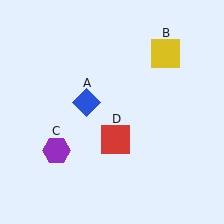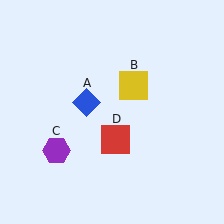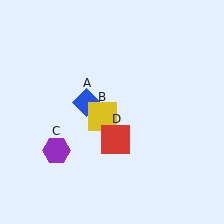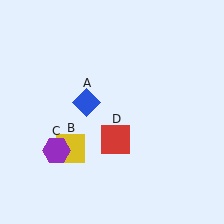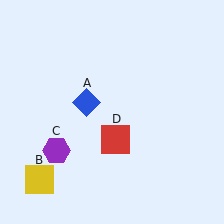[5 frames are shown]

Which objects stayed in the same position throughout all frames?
Blue diamond (object A) and purple hexagon (object C) and red square (object D) remained stationary.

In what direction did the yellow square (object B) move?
The yellow square (object B) moved down and to the left.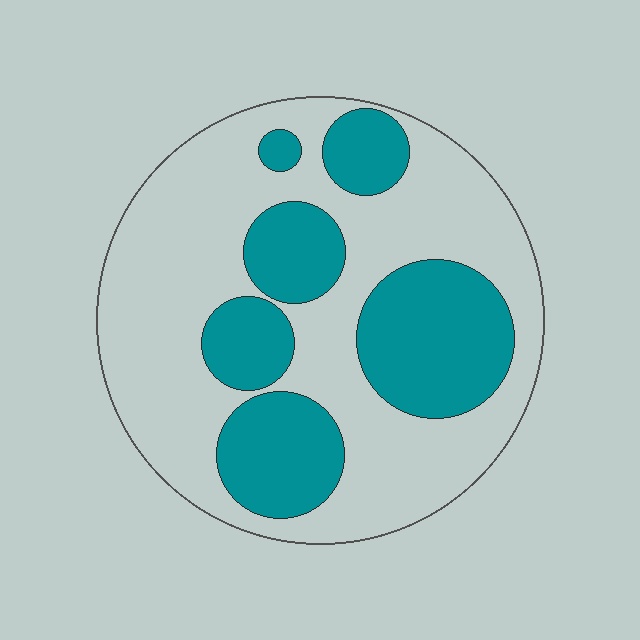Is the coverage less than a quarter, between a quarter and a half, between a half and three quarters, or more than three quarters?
Between a quarter and a half.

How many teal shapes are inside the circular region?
6.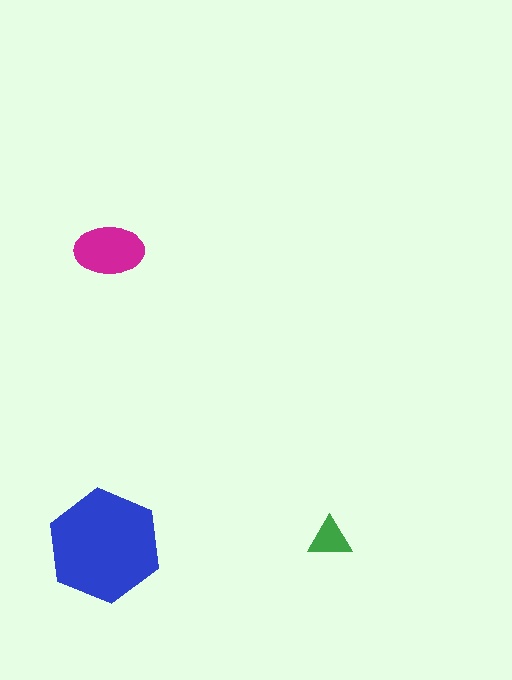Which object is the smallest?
The green triangle.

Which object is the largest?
The blue hexagon.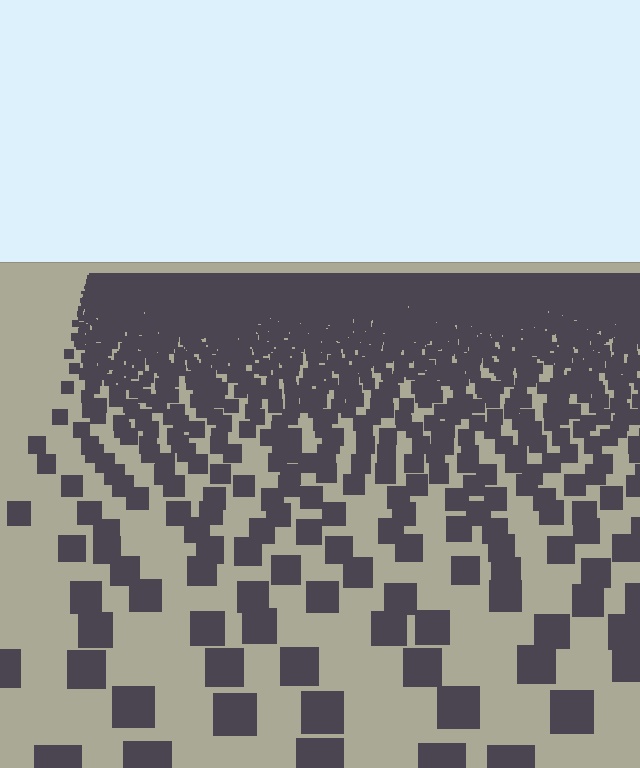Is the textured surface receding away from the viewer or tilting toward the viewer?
The surface is receding away from the viewer. Texture elements get smaller and denser toward the top.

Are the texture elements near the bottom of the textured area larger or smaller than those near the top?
Larger. Near the bottom, elements are closer to the viewer and appear at a bigger on-screen size.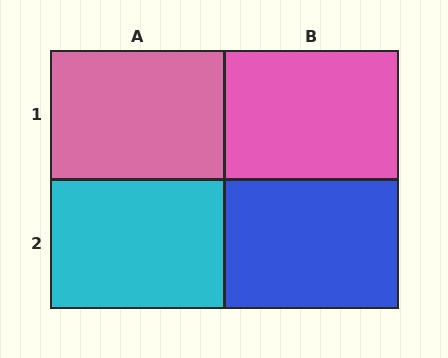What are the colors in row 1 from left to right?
Pink, pink.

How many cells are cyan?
1 cell is cyan.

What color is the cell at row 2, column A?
Cyan.